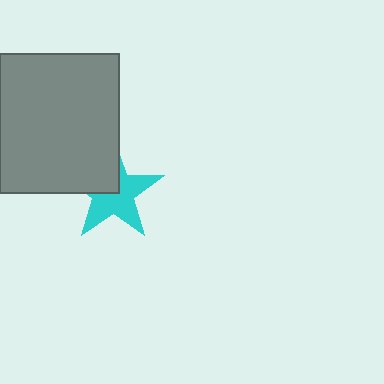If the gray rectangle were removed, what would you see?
You would see the complete cyan star.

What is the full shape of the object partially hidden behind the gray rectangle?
The partially hidden object is a cyan star.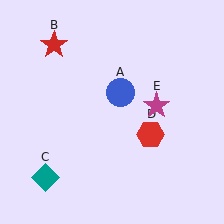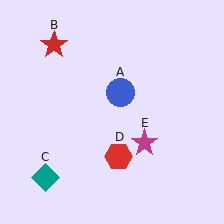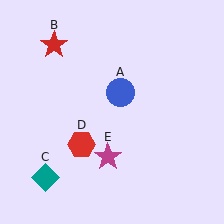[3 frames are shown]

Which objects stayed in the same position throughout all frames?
Blue circle (object A) and red star (object B) and teal diamond (object C) remained stationary.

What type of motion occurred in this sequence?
The red hexagon (object D), magenta star (object E) rotated clockwise around the center of the scene.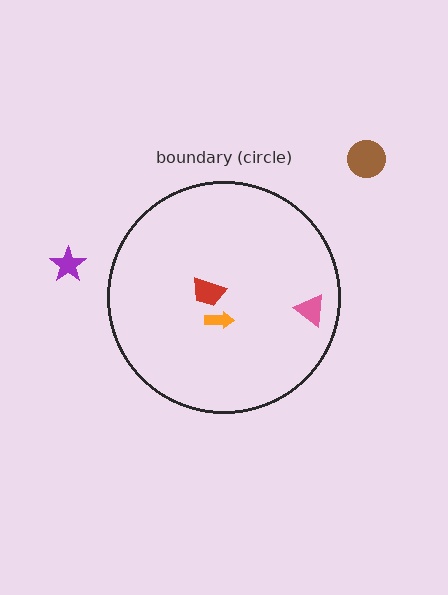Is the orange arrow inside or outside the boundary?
Inside.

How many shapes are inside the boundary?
3 inside, 2 outside.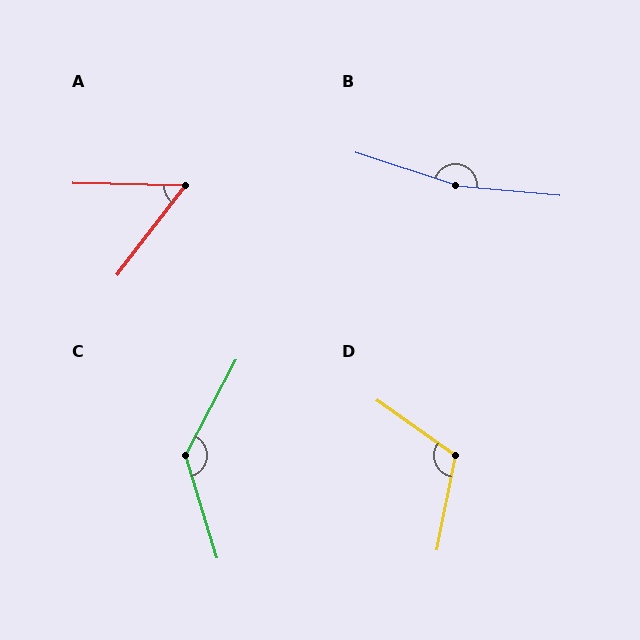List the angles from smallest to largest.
A (54°), D (114°), C (135°), B (167°).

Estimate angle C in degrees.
Approximately 135 degrees.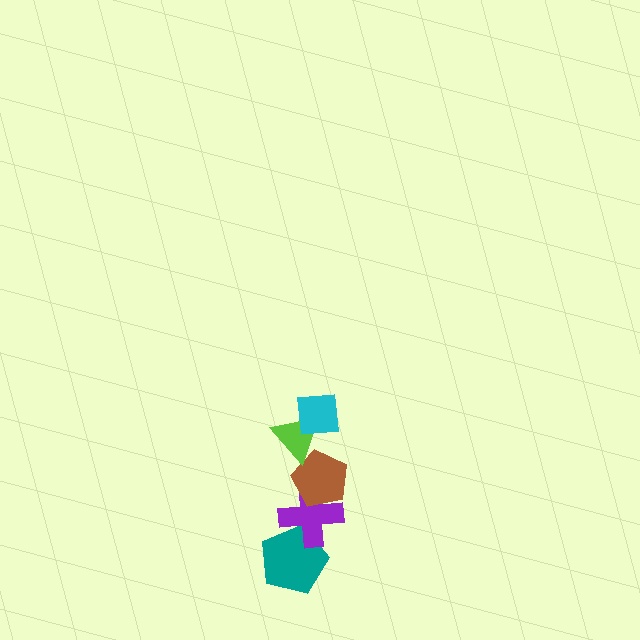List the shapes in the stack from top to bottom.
From top to bottom: the cyan square, the lime triangle, the brown pentagon, the purple cross, the teal pentagon.